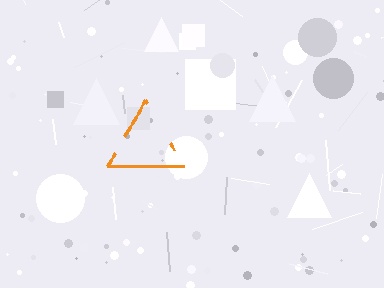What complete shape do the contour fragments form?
The contour fragments form a triangle.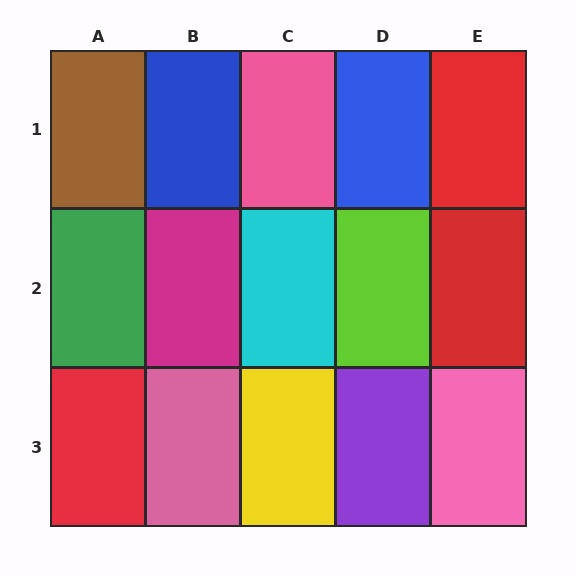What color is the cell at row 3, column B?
Pink.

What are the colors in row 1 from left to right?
Brown, blue, pink, blue, red.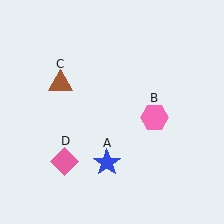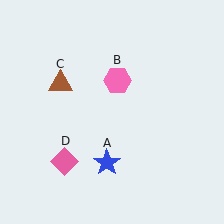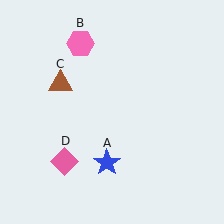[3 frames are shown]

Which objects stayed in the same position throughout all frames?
Blue star (object A) and brown triangle (object C) and pink diamond (object D) remained stationary.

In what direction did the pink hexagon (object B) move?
The pink hexagon (object B) moved up and to the left.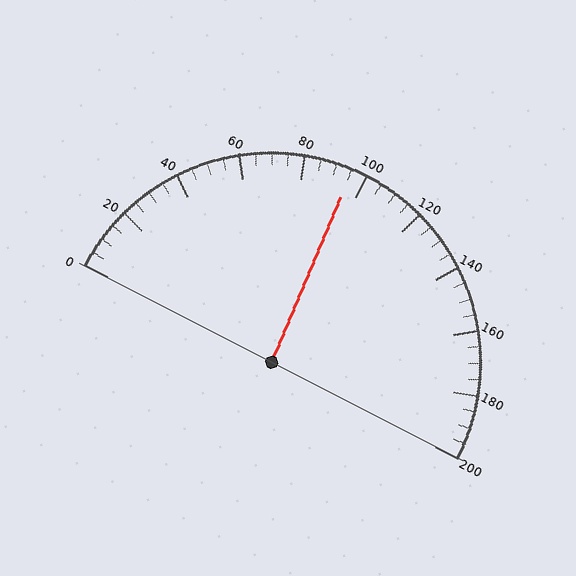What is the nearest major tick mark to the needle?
The nearest major tick mark is 100.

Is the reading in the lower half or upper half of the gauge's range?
The reading is in the lower half of the range (0 to 200).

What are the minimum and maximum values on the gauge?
The gauge ranges from 0 to 200.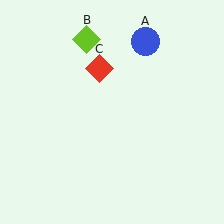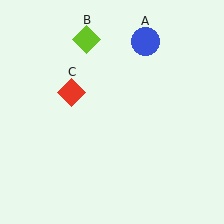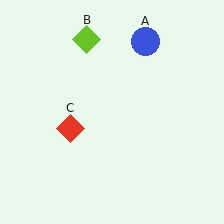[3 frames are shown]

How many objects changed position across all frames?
1 object changed position: red diamond (object C).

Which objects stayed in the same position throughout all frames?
Blue circle (object A) and lime diamond (object B) remained stationary.